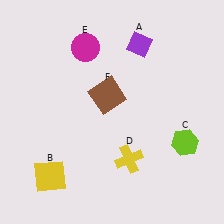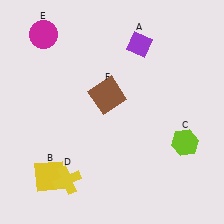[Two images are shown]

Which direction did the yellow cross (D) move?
The yellow cross (D) moved left.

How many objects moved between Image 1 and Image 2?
2 objects moved between the two images.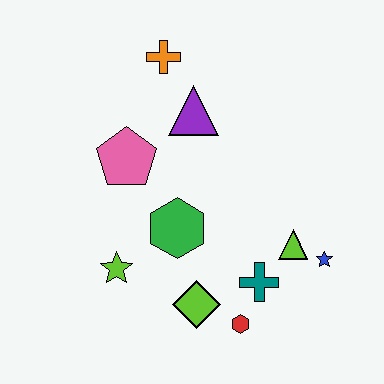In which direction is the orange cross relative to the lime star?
The orange cross is above the lime star.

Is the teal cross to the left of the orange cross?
No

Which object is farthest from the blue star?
The orange cross is farthest from the blue star.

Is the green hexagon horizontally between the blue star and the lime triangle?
No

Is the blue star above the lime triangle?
No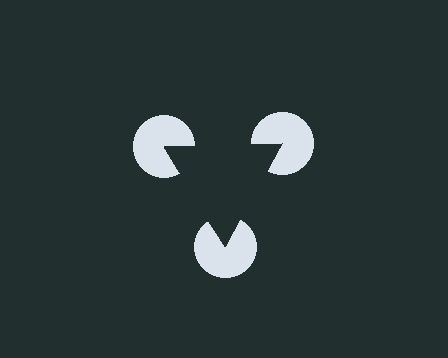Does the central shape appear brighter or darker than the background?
It typically appears slightly darker than the background, even though no actual brightness change is drawn.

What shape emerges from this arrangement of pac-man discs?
An illusory triangle — its edges are inferred from the aligned wedge cuts in the pac-man discs, not physically drawn.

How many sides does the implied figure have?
3 sides.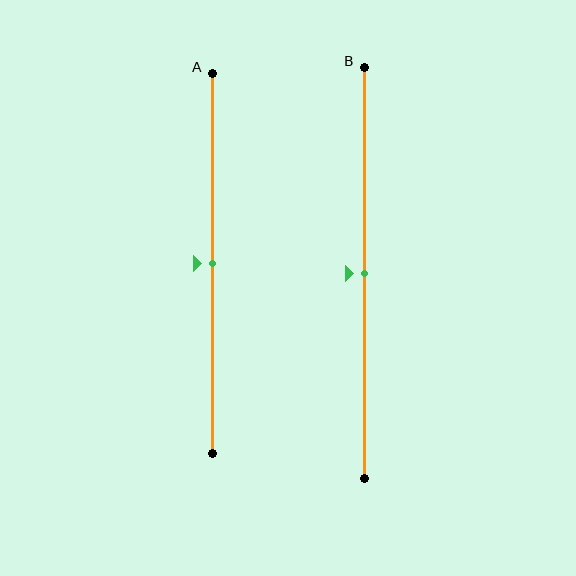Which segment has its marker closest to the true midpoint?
Segment A has its marker closest to the true midpoint.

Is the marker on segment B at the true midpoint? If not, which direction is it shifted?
Yes, the marker on segment B is at the true midpoint.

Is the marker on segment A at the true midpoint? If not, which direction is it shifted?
Yes, the marker on segment A is at the true midpoint.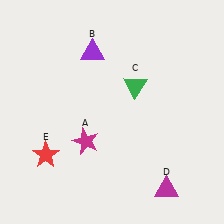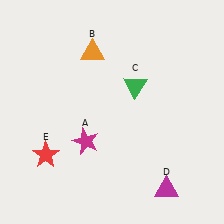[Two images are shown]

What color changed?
The triangle (B) changed from purple in Image 1 to orange in Image 2.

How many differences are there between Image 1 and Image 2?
There is 1 difference between the two images.